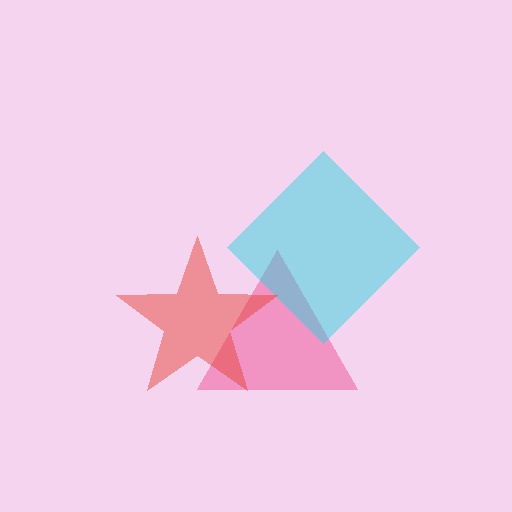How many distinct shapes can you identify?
There are 3 distinct shapes: a pink triangle, a cyan diamond, a red star.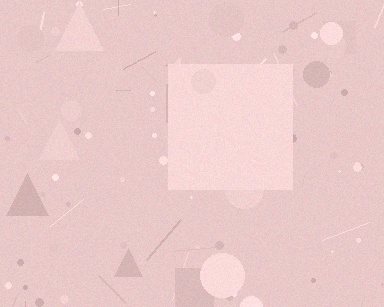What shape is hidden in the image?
A square is hidden in the image.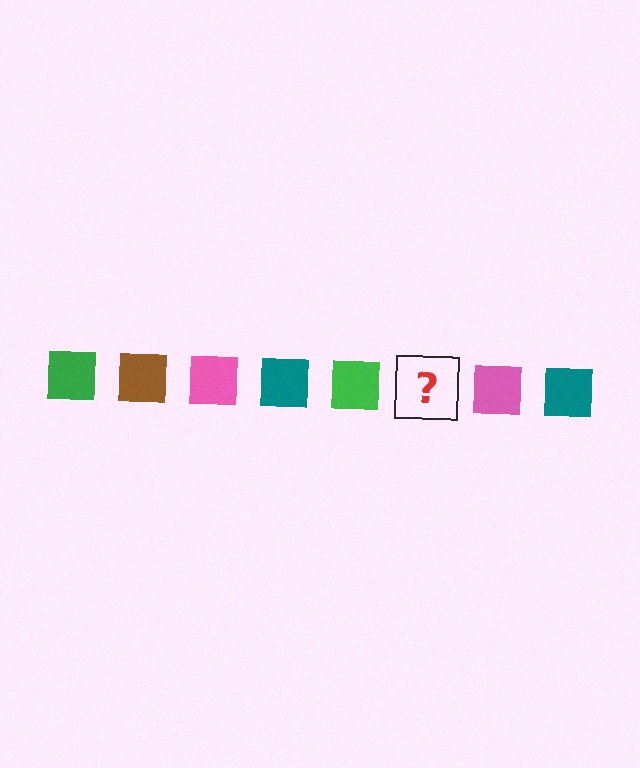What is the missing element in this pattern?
The missing element is a brown square.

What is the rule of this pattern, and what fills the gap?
The rule is that the pattern cycles through green, brown, pink, teal squares. The gap should be filled with a brown square.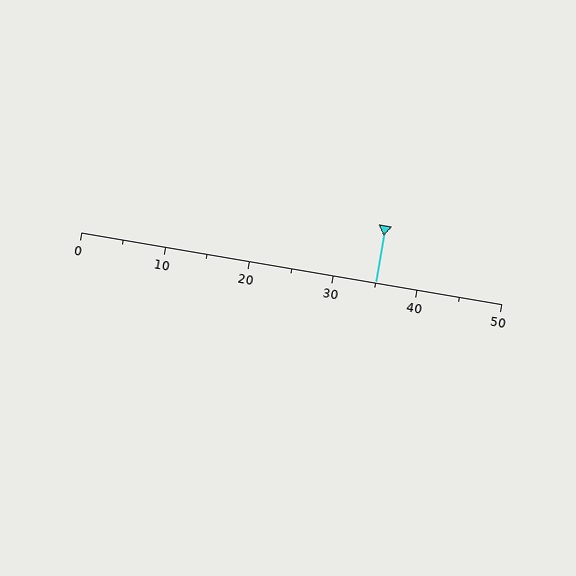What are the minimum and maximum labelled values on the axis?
The axis runs from 0 to 50.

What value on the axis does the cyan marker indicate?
The marker indicates approximately 35.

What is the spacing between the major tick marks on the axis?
The major ticks are spaced 10 apart.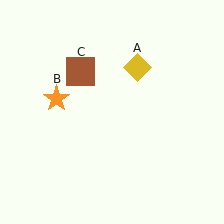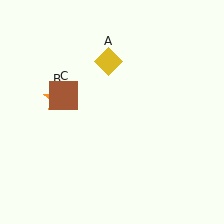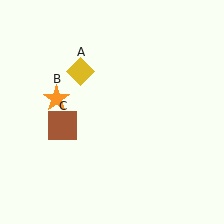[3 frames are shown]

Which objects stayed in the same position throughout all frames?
Orange star (object B) remained stationary.